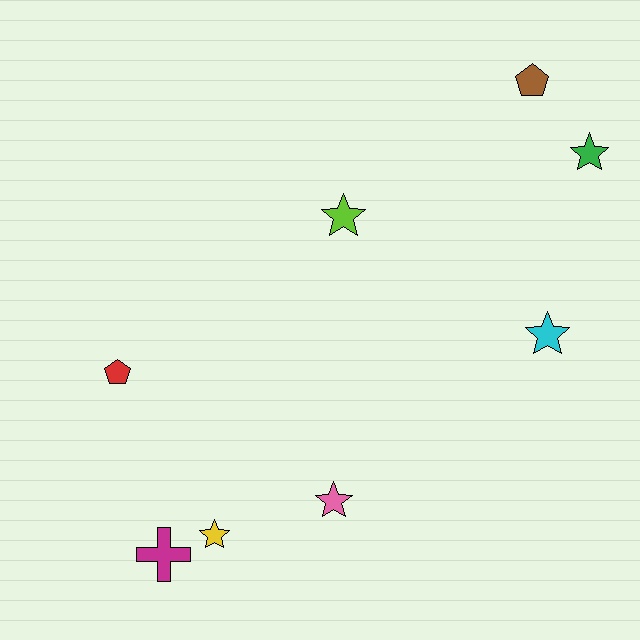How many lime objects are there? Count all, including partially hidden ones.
There is 1 lime object.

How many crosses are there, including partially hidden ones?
There is 1 cross.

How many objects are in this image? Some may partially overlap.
There are 8 objects.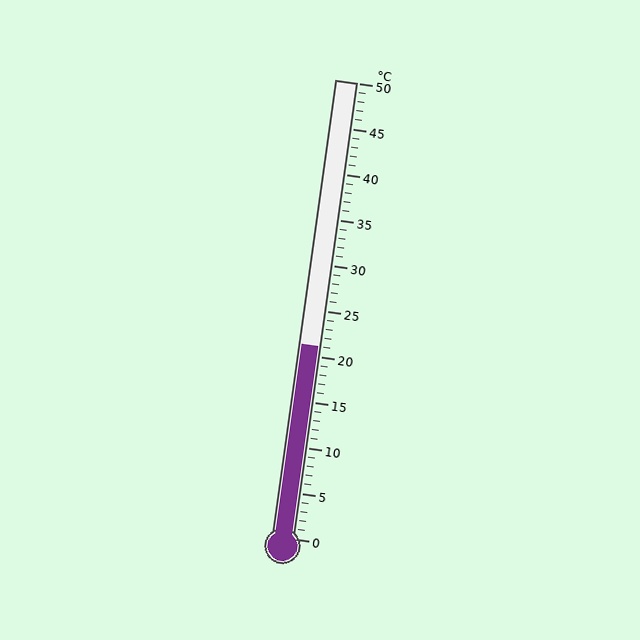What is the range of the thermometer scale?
The thermometer scale ranges from 0°C to 50°C.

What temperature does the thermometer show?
The thermometer shows approximately 21°C.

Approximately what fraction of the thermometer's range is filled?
The thermometer is filled to approximately 40% of its range.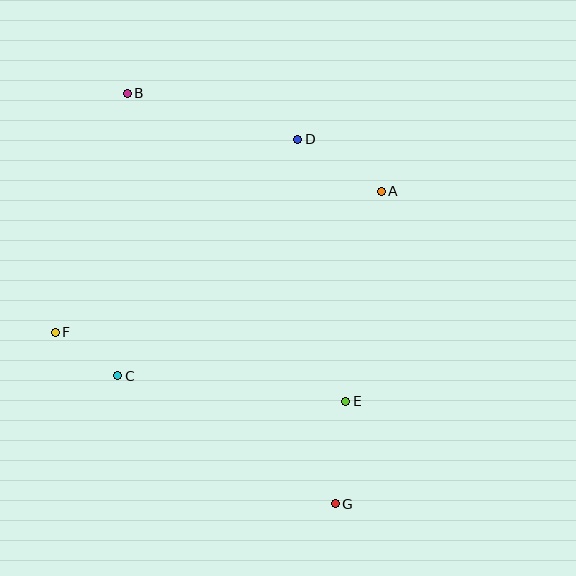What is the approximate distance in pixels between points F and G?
The distance between F and G is approximately 328 pixels.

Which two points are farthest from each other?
Points B and G are farthest from each other.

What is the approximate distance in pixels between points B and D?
The distance between B and D is approximately 176 pixels.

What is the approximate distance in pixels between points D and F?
The distance between D and F is approximately 309 pixels.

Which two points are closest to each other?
Points C and F are closest to each other.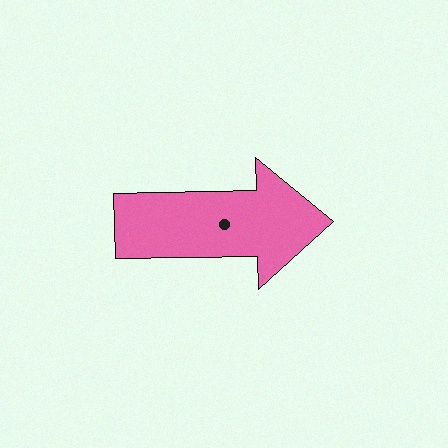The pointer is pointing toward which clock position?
Roughly 3 o'clock.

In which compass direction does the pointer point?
East.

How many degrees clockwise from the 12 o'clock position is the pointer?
Approximately 89 degrees.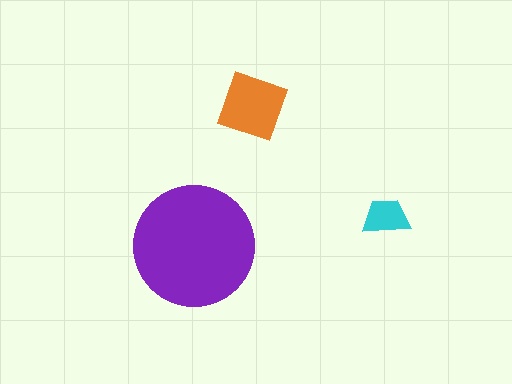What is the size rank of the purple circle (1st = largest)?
1st.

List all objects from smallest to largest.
The cyan trapezoid, the orange diamond, the purple circle.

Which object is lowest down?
The purple circle is bottommost.